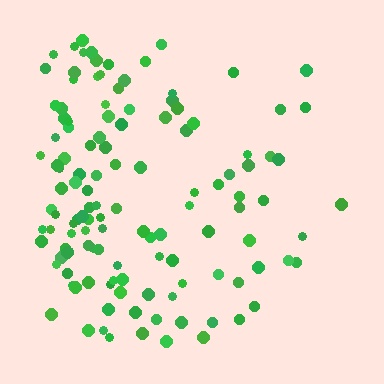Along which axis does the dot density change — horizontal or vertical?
Horizontal.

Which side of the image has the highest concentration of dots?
The left.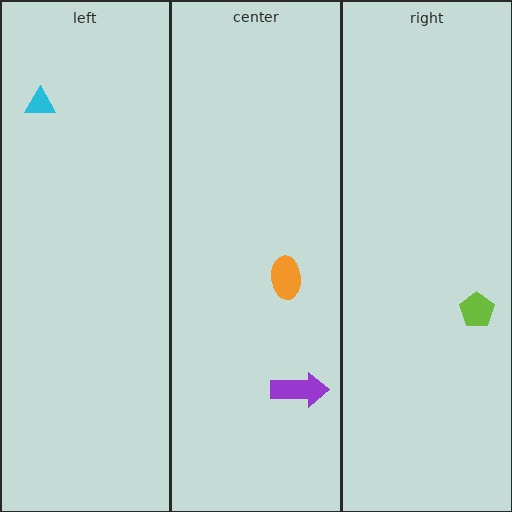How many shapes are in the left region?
1.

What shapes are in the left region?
The cyan triangle.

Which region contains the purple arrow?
The center region.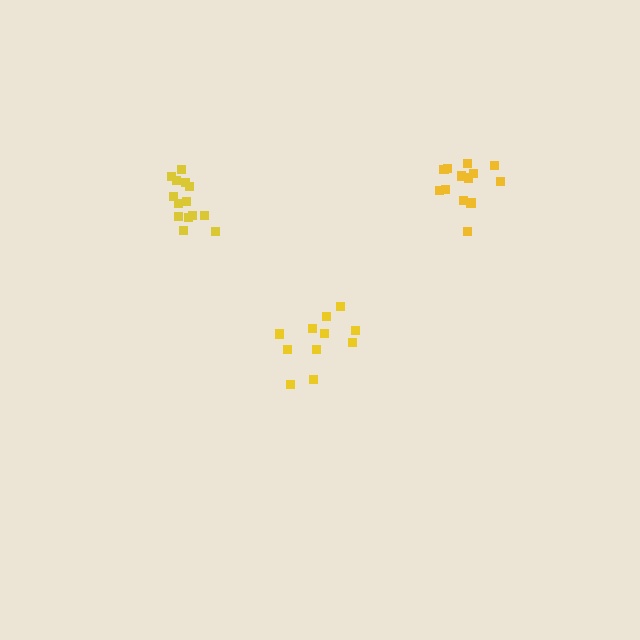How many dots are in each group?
Group 1: 13 dots, Group 2: 14 dots, Group 3: 11 dots (38 total).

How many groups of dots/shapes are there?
There are 3 groups.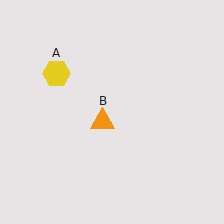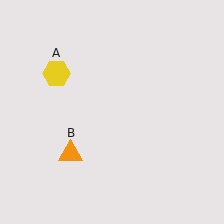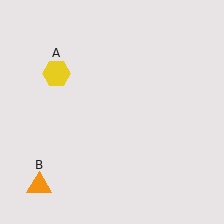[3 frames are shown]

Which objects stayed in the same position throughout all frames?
Yellow hexagon (object A) remained stationary.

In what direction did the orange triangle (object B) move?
The orange triangle (object B) moved down and to the left.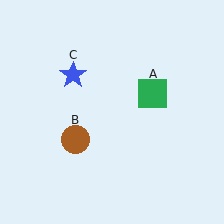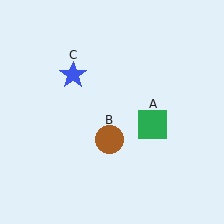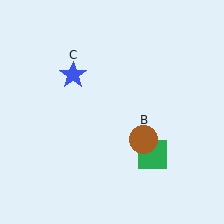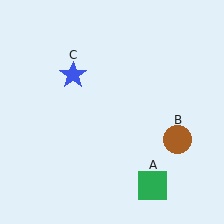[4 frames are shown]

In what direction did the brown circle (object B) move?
The brown circle (object B) moved right.